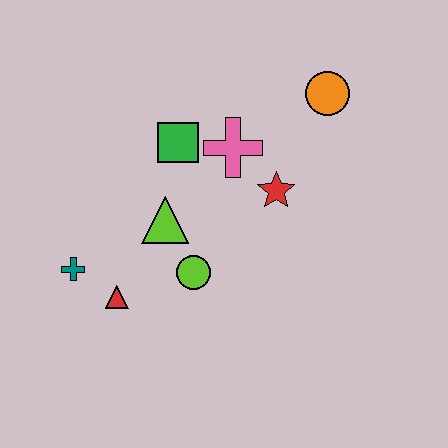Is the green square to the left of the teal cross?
No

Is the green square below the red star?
No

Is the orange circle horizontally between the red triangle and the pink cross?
No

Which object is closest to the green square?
The pink cross is closest to the green square.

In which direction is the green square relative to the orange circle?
The green square is to the left of the orange circle.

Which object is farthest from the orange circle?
The teal cross is farthest from the orange circle.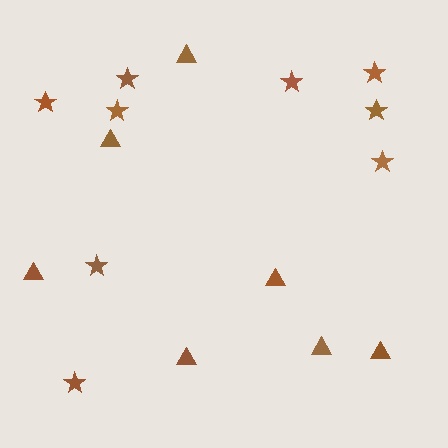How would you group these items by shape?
There are 2 groups: one group of triangles (7) and one group of stars (9).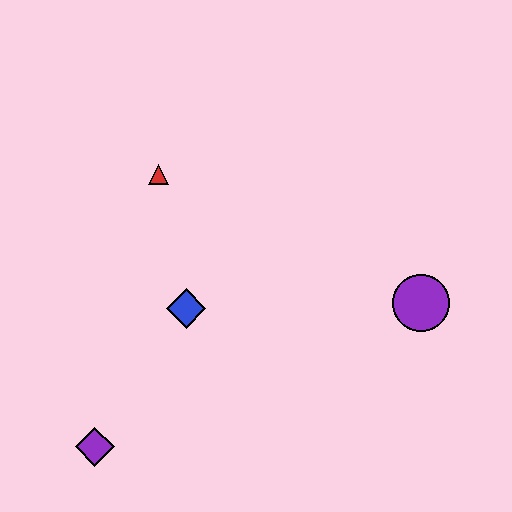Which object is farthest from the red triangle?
The purple circle is farthest from the red triangle.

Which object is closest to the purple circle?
The blue diamond is closest to the purple circle.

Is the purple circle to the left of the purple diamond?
No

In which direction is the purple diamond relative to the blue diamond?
The purple diamond is below the blue diamond.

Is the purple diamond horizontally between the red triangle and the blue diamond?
No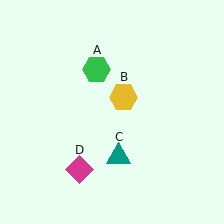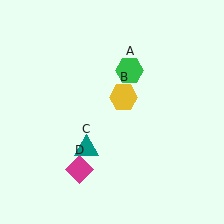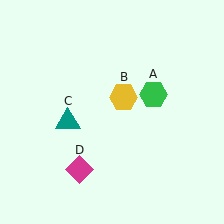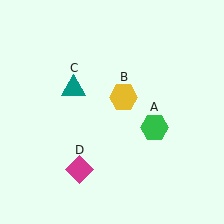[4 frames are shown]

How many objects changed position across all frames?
2 objects changed position: green hexagon (object A), teal triangle (object C).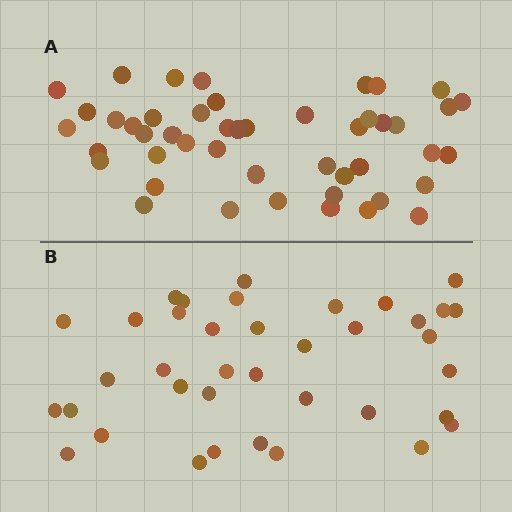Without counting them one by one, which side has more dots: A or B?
Region A (the top region) has more dots.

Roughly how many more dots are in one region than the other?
Region A has roughly 8 or so more dots than region B.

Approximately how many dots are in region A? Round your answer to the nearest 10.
About 50 dots. (The exact count is 47, which rounds to 50.)